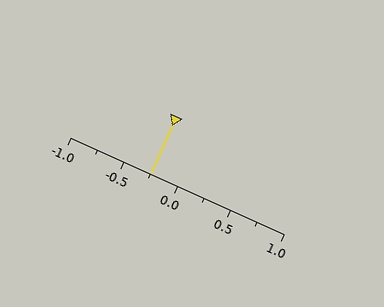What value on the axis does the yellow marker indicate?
The marker indicates approximately -0.25.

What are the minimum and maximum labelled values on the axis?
The axis runs from -1.0 to 1.0.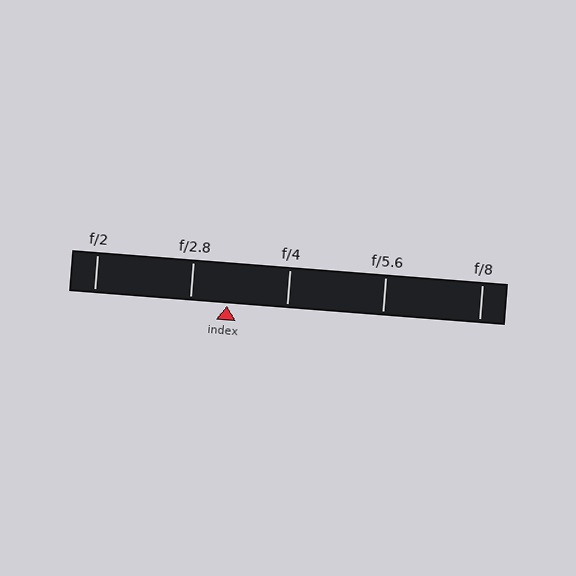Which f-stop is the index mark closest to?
The index mark is closest to f/2.8.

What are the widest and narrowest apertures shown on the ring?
The widest aperture shown is f/2 and the narrowest is f/8.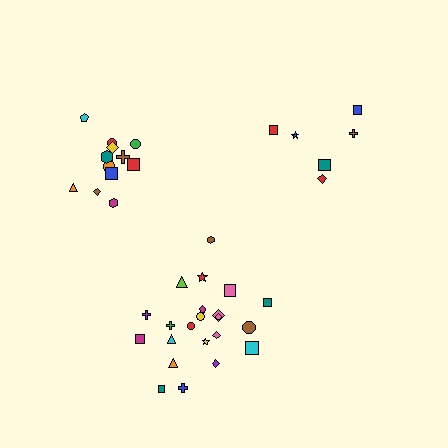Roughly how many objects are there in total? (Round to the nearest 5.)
Roughly 40 objects in total.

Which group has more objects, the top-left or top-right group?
The top-left group.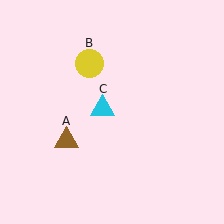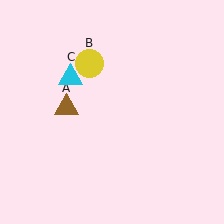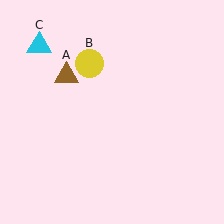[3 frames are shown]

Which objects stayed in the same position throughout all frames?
Yellow circle (object B) remained stationary.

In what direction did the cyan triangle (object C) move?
The cyan triangle (object C) moved up and to the left.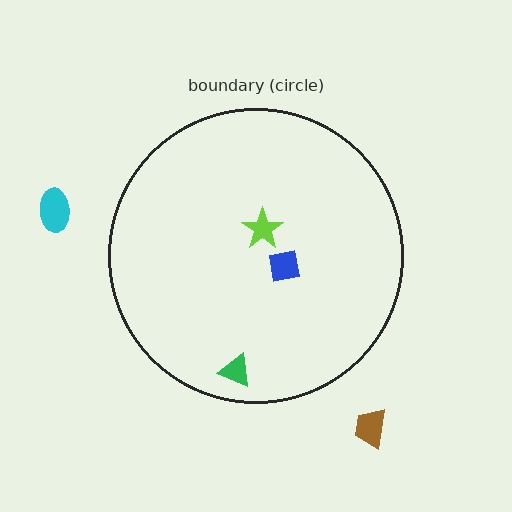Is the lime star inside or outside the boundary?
Inside.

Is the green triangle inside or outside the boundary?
Inside.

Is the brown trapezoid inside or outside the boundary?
Outside.